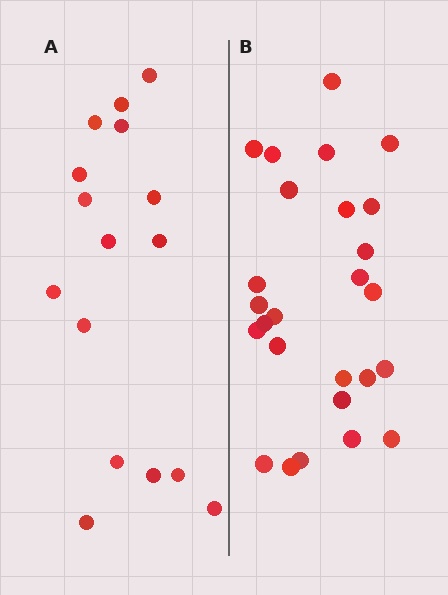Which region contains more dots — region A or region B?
Region B (the right region) has more dots.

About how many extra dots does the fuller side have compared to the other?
Region B has roughly 10 or so more dots than region A.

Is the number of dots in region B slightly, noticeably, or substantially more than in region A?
Region B has substantially more. The ratio is roughly 1.6 to 1.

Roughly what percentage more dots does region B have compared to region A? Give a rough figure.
About 60% more.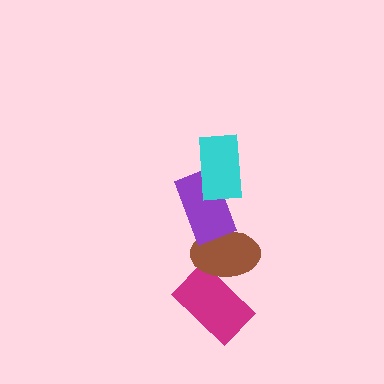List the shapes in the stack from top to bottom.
From top to bottom: the cyan rectangle, the purple rectangle, the brown ellipse, the magenta rectangle.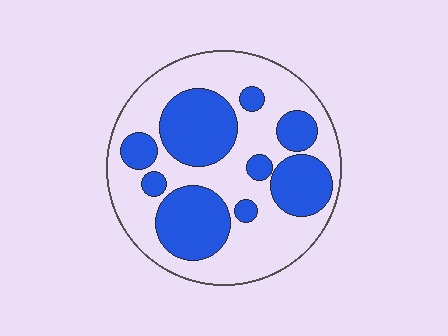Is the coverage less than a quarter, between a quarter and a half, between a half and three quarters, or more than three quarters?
Between a quarter and a half.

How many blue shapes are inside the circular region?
9.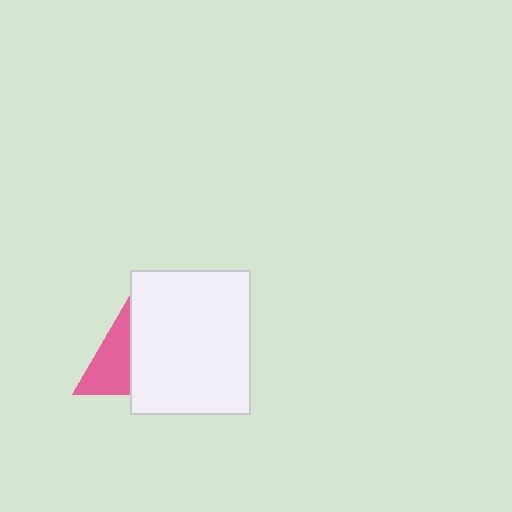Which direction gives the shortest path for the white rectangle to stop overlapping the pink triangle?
Moving right gives the shortest separation.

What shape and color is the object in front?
The object in front is a white rectangle.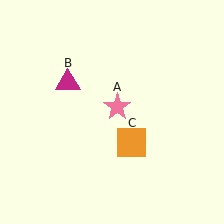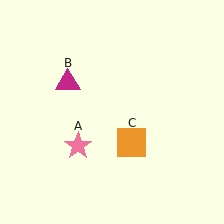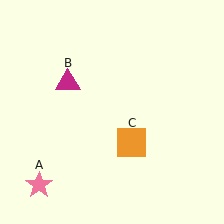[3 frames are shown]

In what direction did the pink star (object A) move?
The pink star (object A) moved down and to the left.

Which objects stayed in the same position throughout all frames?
Magenta triangle (object B) and orange square (object C) remained stationary.